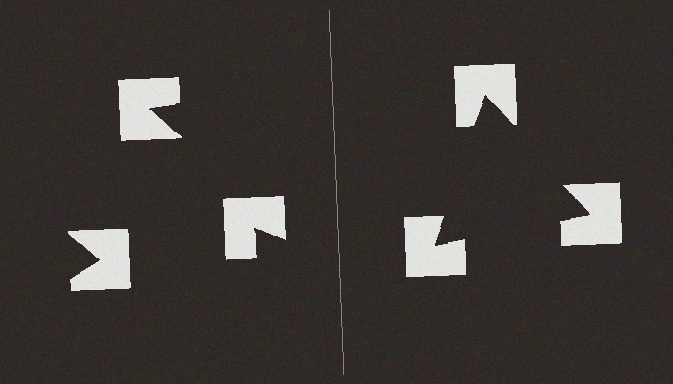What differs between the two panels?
The notched squares are positioned identically on both sides; only the wedge orientations differ. On the right they align to a triangle; on the left they are misaligned.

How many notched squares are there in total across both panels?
6 — 3 on each side.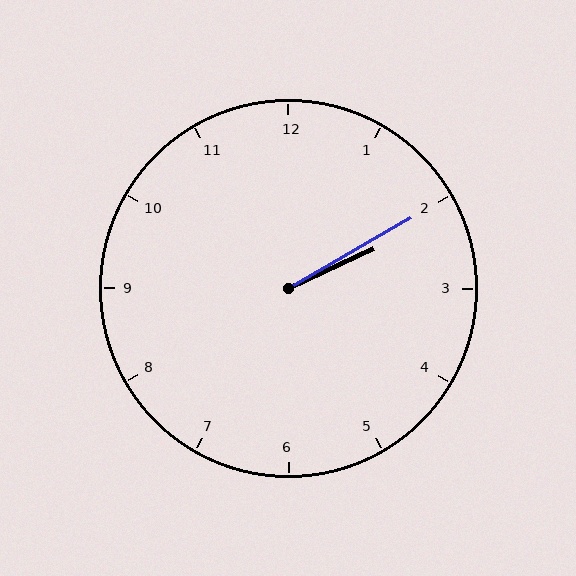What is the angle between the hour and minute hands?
Approximately 5 degrees.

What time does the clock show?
2:10.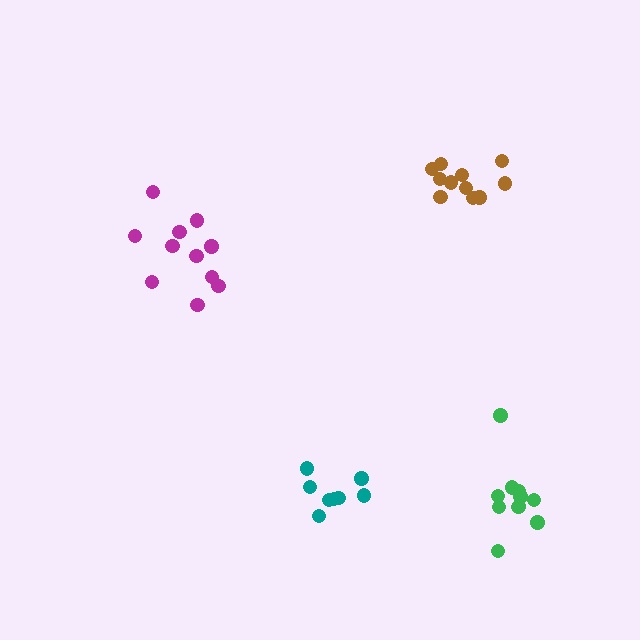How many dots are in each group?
Group 1: 11 dots, Group 2: 8 dots, Group 3: 11 dots, Group 4: 11 dots (41 total).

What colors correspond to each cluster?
The clusters are colored: brown, teal, green, magenta.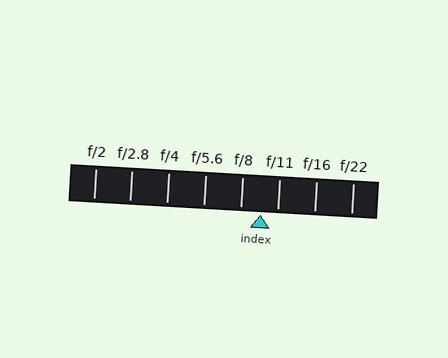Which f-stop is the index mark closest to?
The index mark is closest to f/11.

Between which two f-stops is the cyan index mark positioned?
The index mark is between f/8 and f/11.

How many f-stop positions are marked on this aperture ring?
There are 8 f-stop positions marked.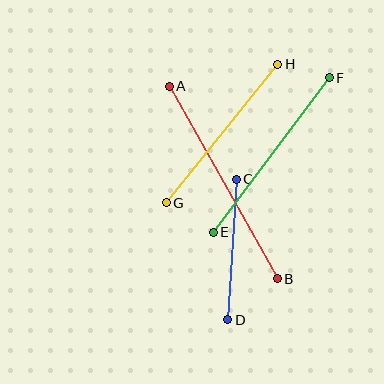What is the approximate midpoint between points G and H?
The midpoint is at approximately (222, 133) pixels.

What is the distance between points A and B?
The distance is approximately 221 pixels.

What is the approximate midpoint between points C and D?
The midpoint is at approximately (232, 250) pixels.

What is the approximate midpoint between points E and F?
The midpoint is at approximately (271, 155) pixels.